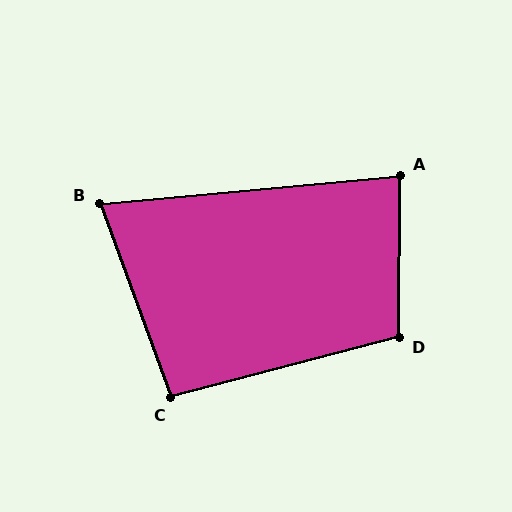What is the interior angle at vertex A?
Approximately 85 degrees (acute).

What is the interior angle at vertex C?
Approximately 95 degrees (obtuse).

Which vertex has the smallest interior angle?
B, at approximately 75 degrees.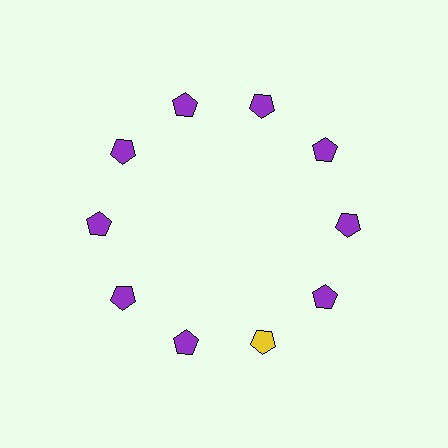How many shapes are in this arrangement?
There are 10 shapes arranged in a ring pattern.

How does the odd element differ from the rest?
It has a different color: yellow instead of purple.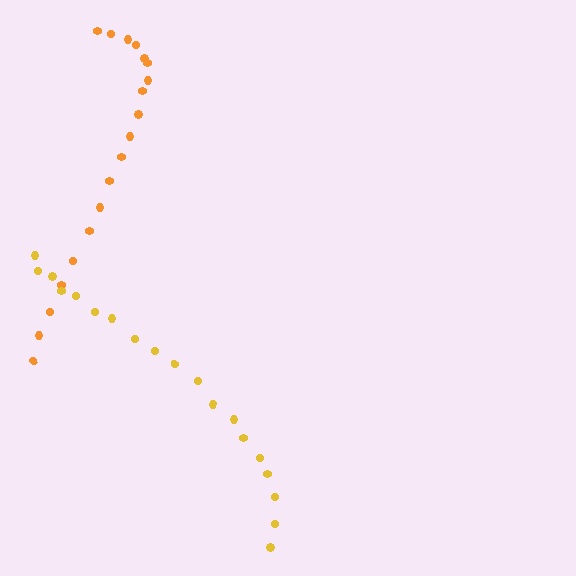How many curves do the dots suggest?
There are 2 distinct paths.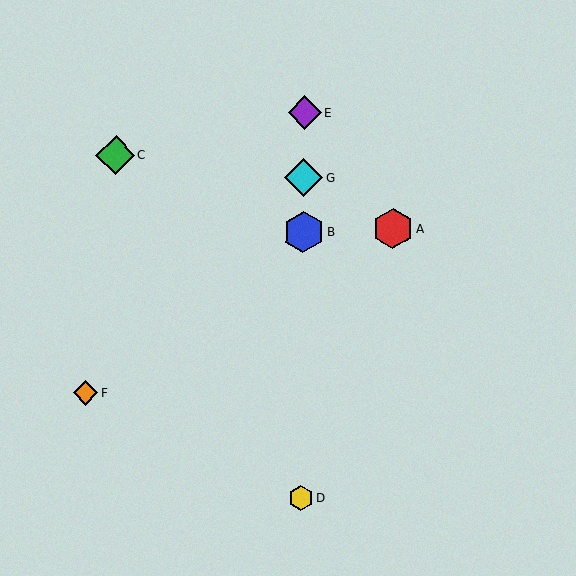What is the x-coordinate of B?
Object B is at x≈303.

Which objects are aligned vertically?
Objects B, D, E, G are aligned vertically.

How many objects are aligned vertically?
4 objects (B, D, E, G) are aligned vertically.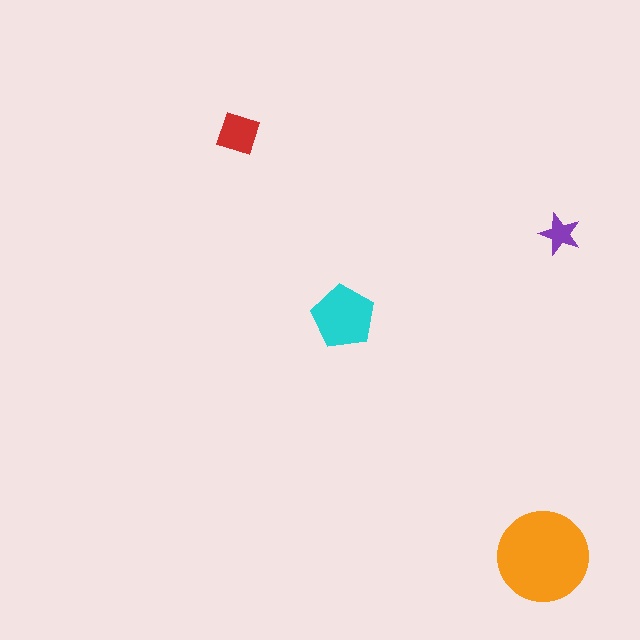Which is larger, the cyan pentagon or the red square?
The cyan pentagon.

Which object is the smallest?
The purple star.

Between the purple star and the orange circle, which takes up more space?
The orange circle.